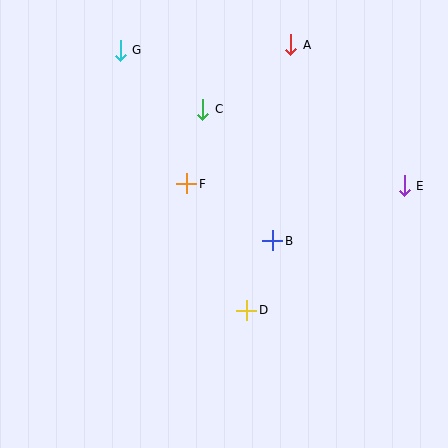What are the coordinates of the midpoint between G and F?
The midpoint between G and F is at (154, 117).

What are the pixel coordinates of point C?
Point C is at (203, 109).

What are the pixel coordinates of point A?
Point A is at (291, 45).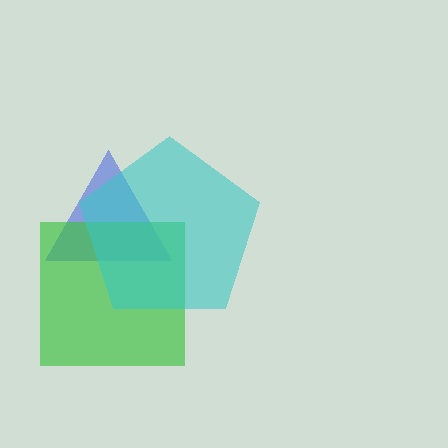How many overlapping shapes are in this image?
There are 3 overlapping shapes in the image.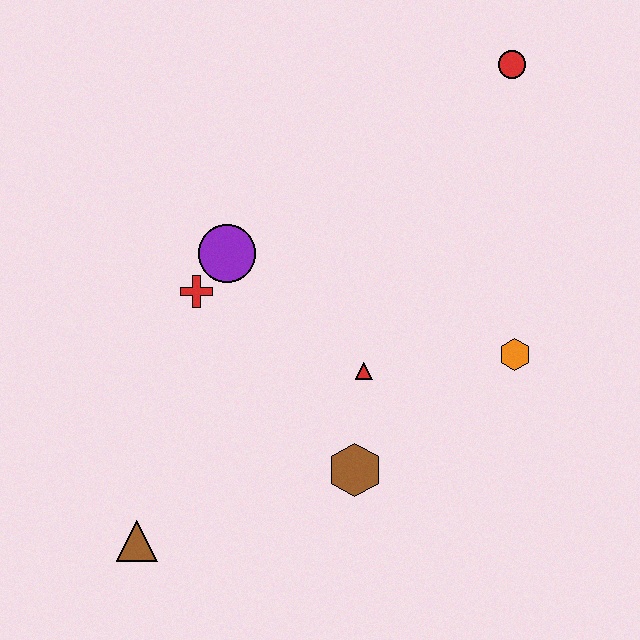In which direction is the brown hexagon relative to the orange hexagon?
The brown hexagon is to the left of the orange hexagon.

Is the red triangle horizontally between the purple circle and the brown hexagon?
No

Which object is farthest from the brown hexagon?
The red circle is farthest from the brown hexagon.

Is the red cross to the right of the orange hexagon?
No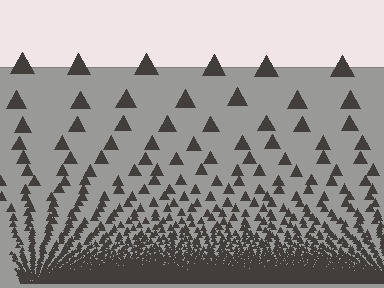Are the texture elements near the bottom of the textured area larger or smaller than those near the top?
Smaller. The gradient is inverted — elements near the bottom are smaller and denser.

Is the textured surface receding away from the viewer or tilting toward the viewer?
The surface appears to tilt toward the viewer. Texture elements get larger and sparser toward the top.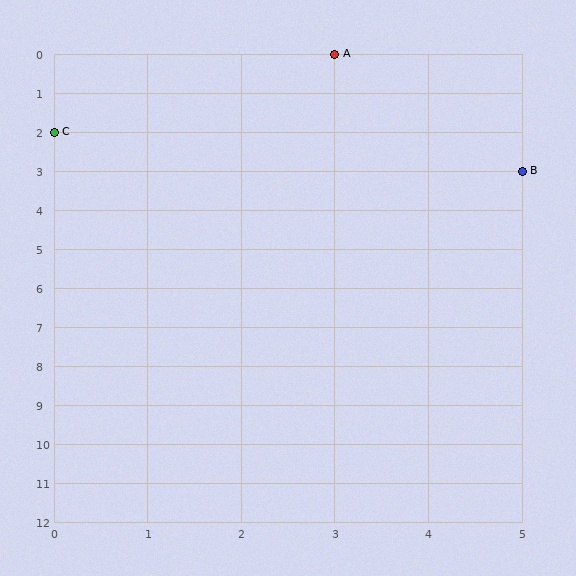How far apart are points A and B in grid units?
Points A and B are 2 columns and 3 rows apart (about 3.6 grid units diagonally).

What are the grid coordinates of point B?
Point B is at grid coordinates (5, 3).